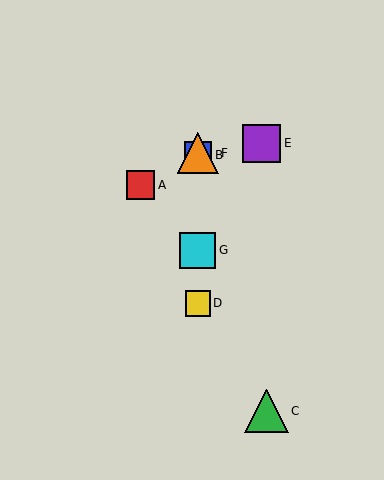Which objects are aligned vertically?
Objects B, D, F, G are aligned vertically.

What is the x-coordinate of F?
Object F is at x≈198.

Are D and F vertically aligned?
Yes, both are at x≈198.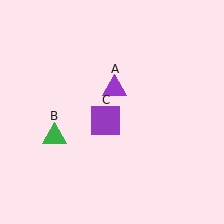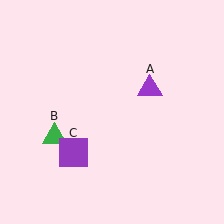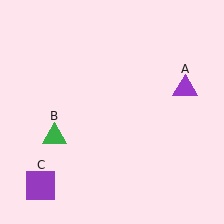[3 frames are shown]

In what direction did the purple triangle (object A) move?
The purple triangle (object A) moved right.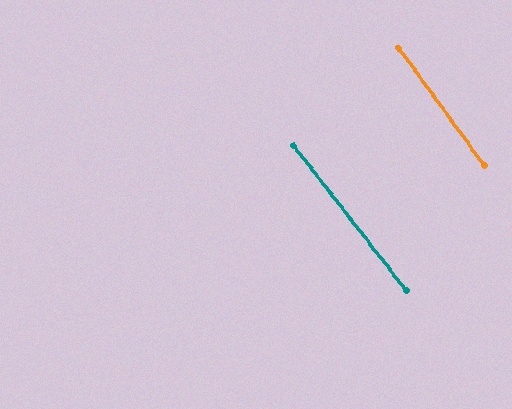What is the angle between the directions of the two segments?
Approximately 2 degrees.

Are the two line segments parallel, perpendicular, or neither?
Parallel — their directions differ by only 1.8°.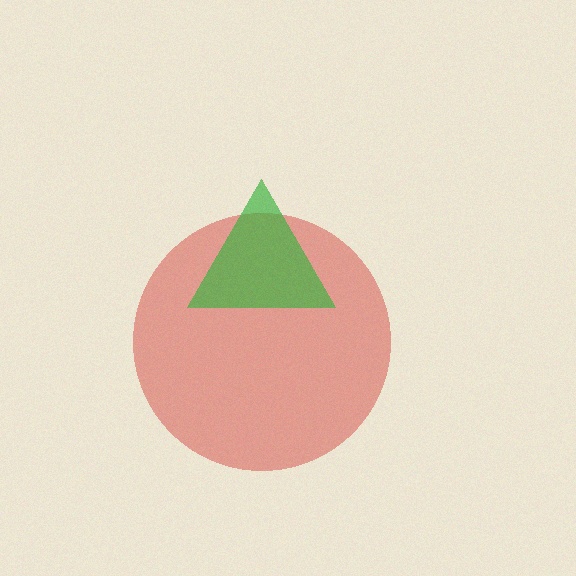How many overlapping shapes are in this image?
There are 2 overlapping shapes in the image.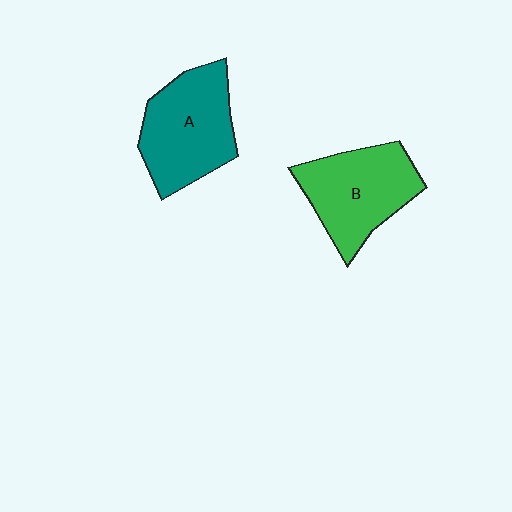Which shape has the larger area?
Shape A (teal).